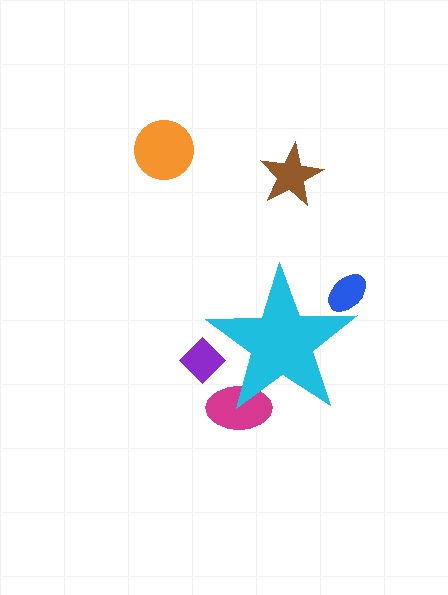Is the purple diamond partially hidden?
Yes, the purple diamond is partially hidden behind the cyan star.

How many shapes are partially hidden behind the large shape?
3 shapes are partially hidden.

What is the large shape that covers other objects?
A cyan star.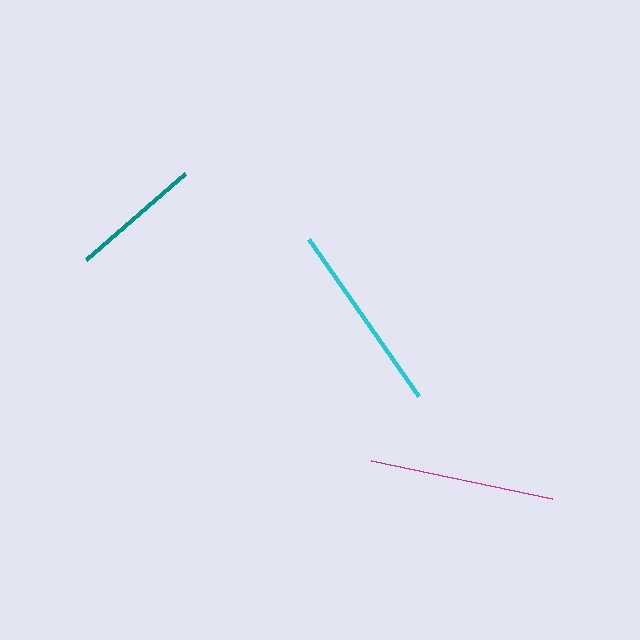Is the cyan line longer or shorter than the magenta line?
The cyan line is longer than the magenta line.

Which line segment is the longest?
The cyan line is the longest at approximately 192 pixels.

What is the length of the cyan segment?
The cyan segment is approximately 192 pixels long.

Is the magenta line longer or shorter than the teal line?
The magenta line is longer than the teal line.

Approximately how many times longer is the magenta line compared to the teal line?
The magenta line is approximately 1.4 times the length of the teal line.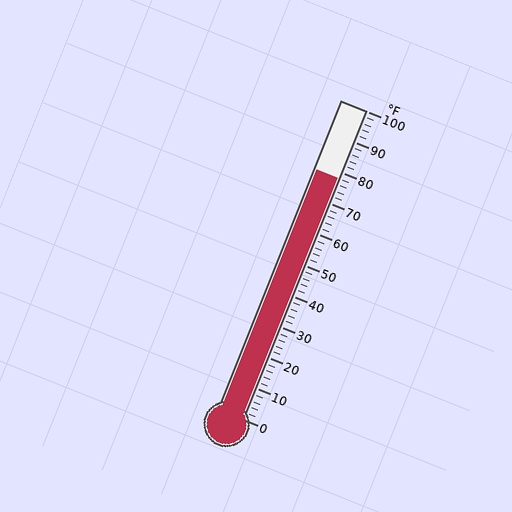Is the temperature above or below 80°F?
The temperature is below 80°F.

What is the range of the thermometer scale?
The thermometer scale ranges from 0°F to 100°F.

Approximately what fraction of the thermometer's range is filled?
The thermometer is filled to approximately 80% of its range.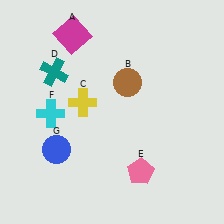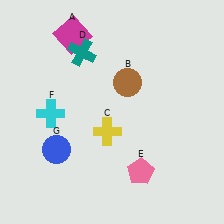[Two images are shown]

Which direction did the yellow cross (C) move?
The yellow cross (C) moved down.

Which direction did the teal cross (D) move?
The teal cross (D) moved right.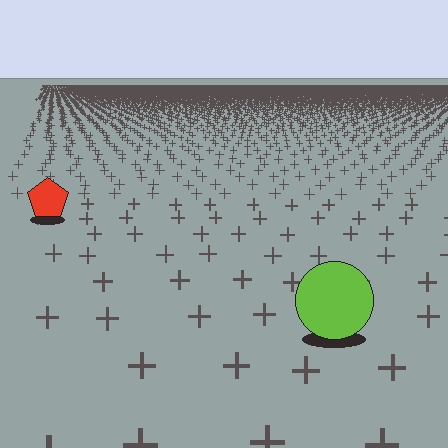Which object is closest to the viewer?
The lime circle is closest. The texture marks near it are larger and more spread out.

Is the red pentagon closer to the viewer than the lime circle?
No. The lime circle is closer — you can tell from the texture gradient: the ground texture is coarser near it.